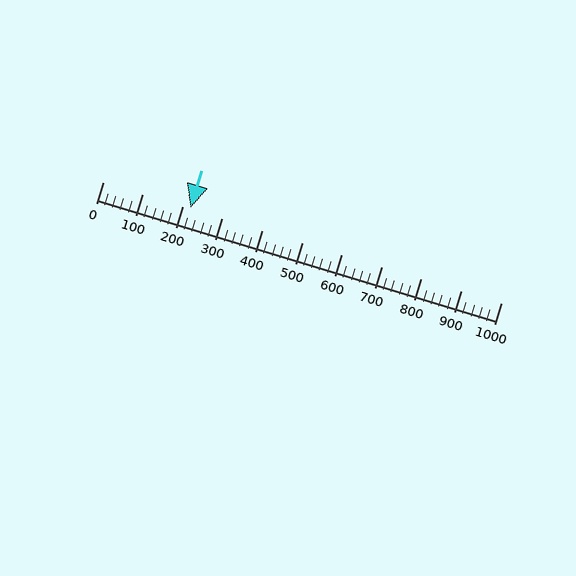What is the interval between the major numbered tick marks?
The major tick marks are spaced 100 units apart.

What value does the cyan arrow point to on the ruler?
The cyan arrow points to approximately 220.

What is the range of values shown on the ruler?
The ruler shows values from 0 to 1000.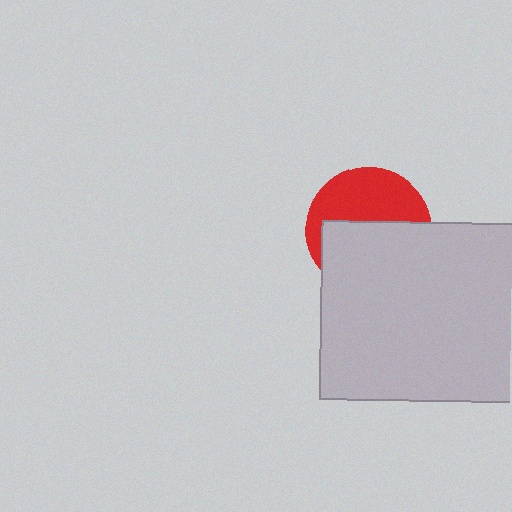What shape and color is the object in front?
The object in front is a light gray rectangle.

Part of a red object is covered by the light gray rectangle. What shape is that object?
It is a circle.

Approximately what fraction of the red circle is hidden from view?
Roughly 54% of the red circle is hidden behind the light gray rectangle.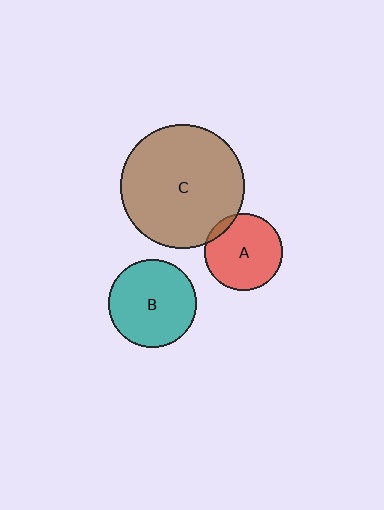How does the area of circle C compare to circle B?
Approximately 2.0 times.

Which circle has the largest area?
Circle C (brown).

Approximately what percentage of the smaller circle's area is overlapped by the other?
Approximately 5%.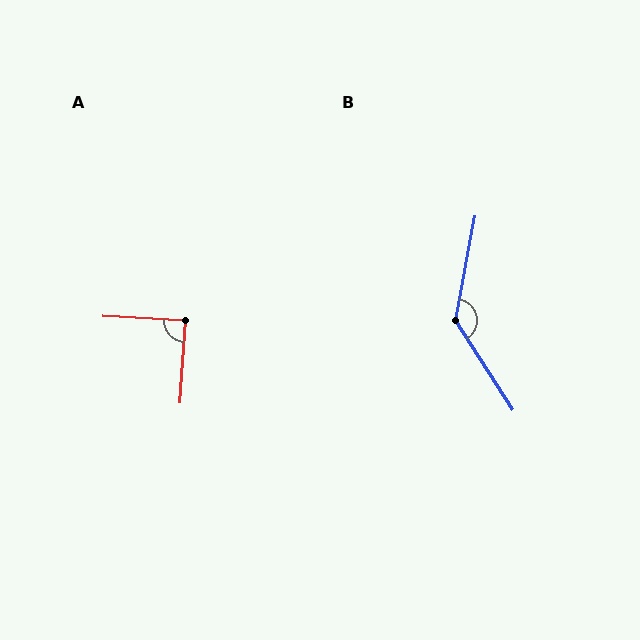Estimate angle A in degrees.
Approximately 89 degrees.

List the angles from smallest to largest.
A (89°), B (137°).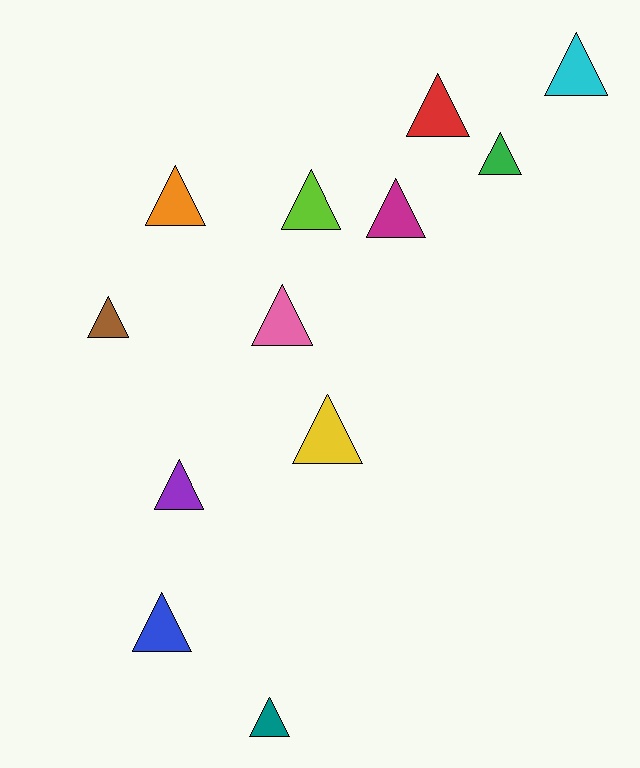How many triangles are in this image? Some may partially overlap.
There are 12 triangles.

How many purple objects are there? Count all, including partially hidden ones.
There is 1 purple object.